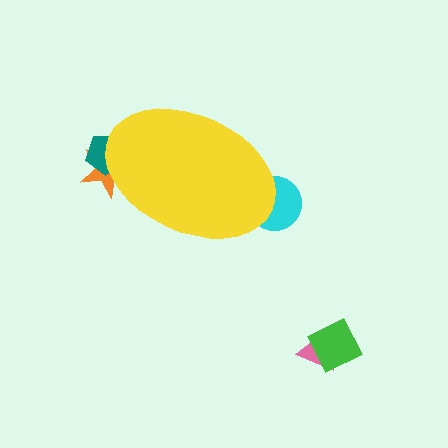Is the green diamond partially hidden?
No, the green diamond is fully visible.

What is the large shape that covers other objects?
A yellow ellipse.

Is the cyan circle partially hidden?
Yes, the cyan circle is partially hidden behind the yellow ellipse.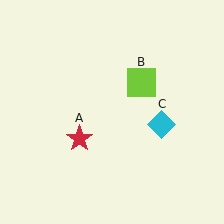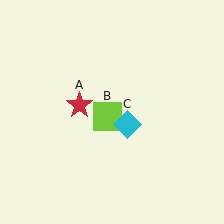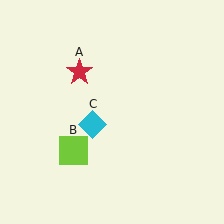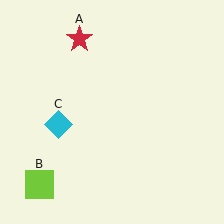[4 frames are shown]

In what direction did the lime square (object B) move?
The lime square (object B) moved down and to the left.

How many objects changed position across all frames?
3 objects changed position: red star (object A), lime square (object B), cyan diamond (object C).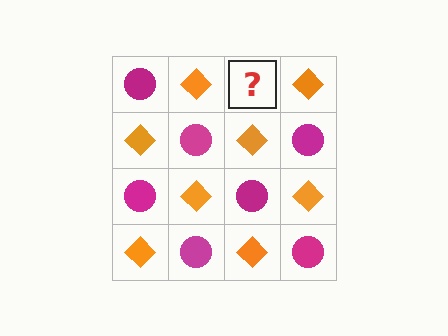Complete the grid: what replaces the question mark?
The question mark should be replaced with a magenta circle.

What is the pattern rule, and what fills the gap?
The rule is that it alternates magenta circle and orange diamond in a checkerboard pattern. The gap should be filled with a magenta circle.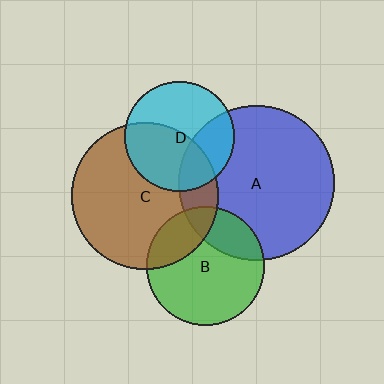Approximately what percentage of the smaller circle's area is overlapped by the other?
Approximately 15%.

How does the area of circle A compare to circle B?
Approximately 1.7 times.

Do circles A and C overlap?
Yes.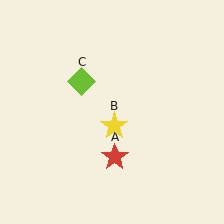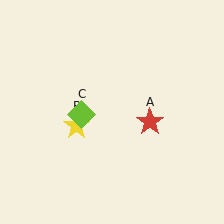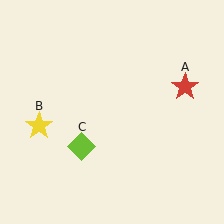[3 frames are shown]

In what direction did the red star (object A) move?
The red star (object A) moved up and to the right.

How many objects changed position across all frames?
3 objects changed position: red star (object A), yellow star (object B), lime diamond (object C).